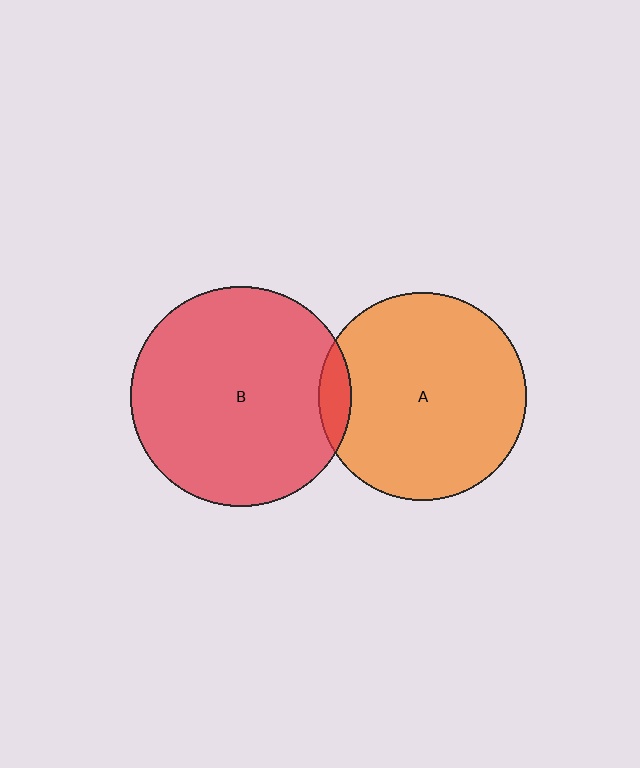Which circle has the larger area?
Circle B (red).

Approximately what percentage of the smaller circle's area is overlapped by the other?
Approximately 5%.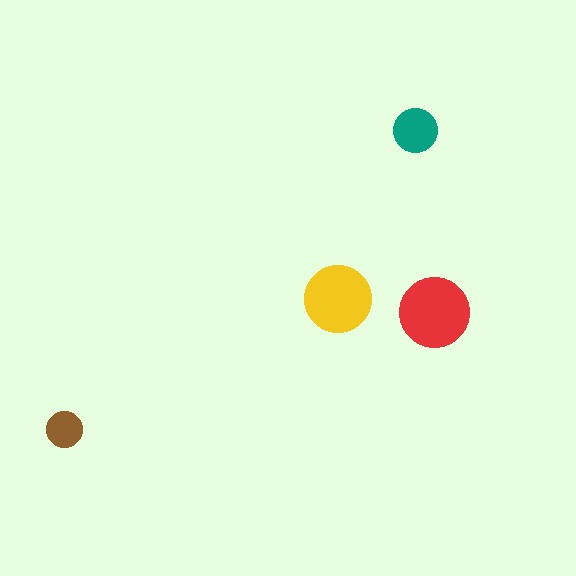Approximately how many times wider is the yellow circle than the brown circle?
About 2 times wider.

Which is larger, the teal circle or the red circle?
The red one.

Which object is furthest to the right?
The red circle is rightmost.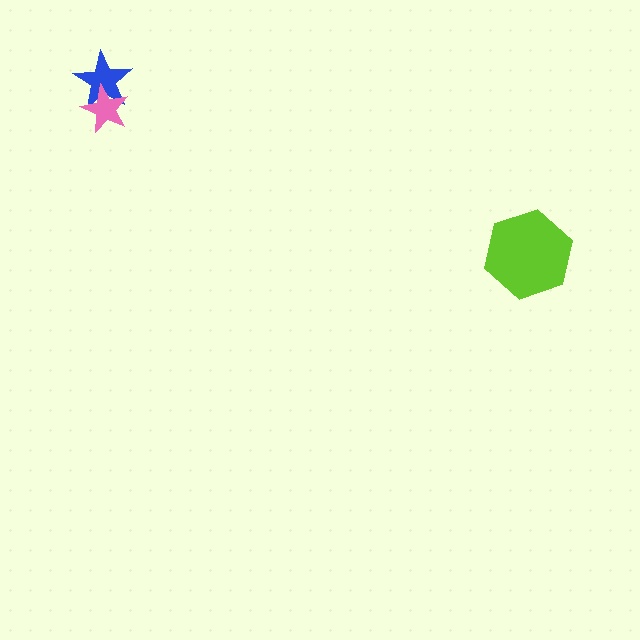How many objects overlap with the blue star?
1 object overlaps with the blue star.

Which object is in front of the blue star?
The pink star is in front of the blue star.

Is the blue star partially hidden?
Yes, it is partially covered by another shape.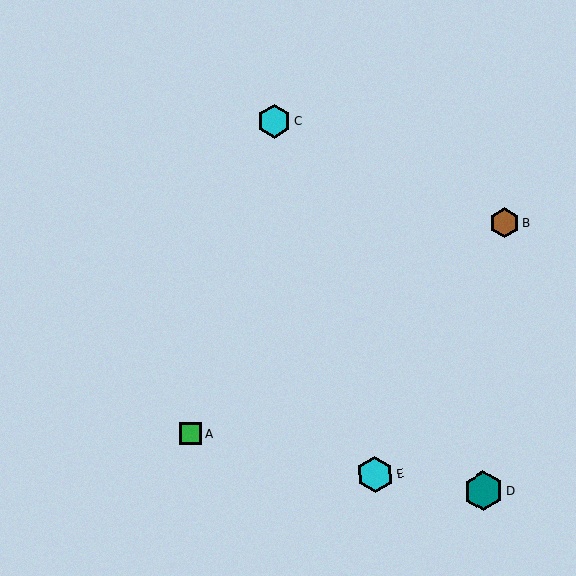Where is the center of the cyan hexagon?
The center of the cyan hexagon is at (274, 122).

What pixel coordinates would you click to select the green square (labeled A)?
Click at (191, 434) to select the green square A.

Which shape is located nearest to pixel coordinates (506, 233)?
The brown hexagon (labeled B) at (505, 223) is nearest to that location.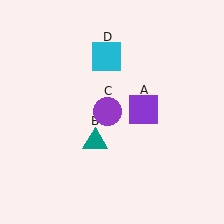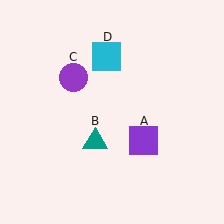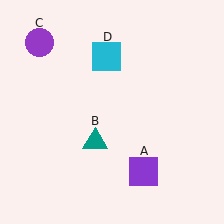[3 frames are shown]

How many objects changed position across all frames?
2 objects changed position: purple square (object A), purple circle (object C).